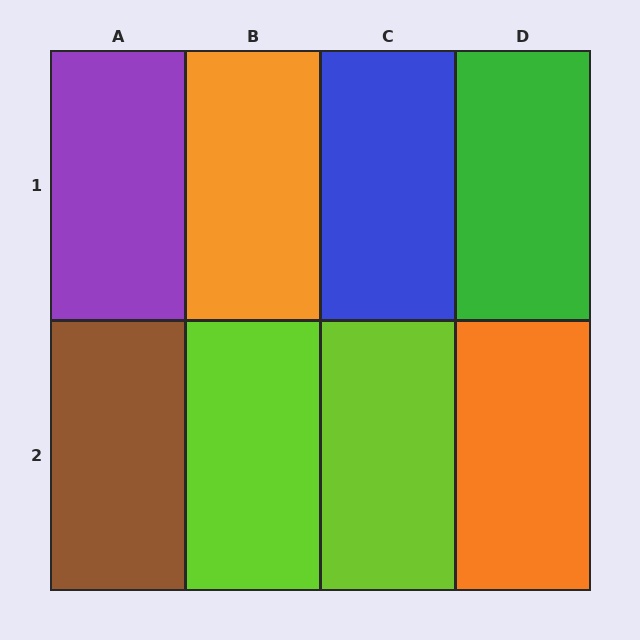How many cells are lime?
2 cells are lime.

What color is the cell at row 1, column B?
Orange.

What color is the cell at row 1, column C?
Blue.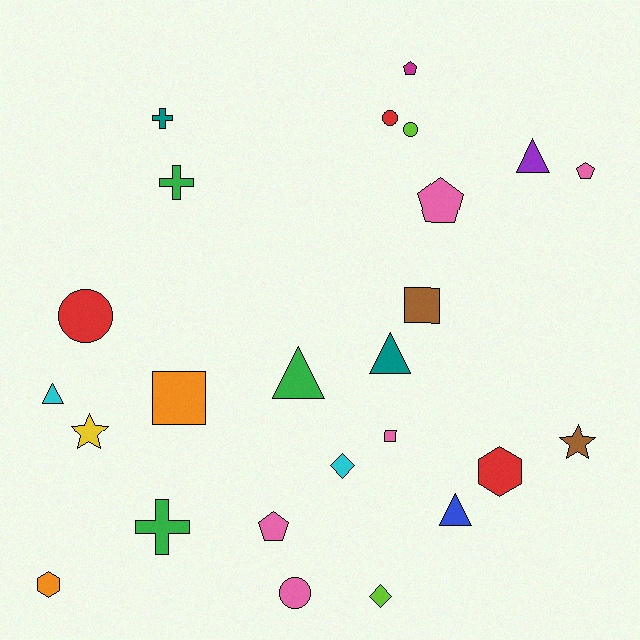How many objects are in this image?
There are 25 objects.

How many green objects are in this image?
There are 3 green objects.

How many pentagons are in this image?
There are 4 pentagons.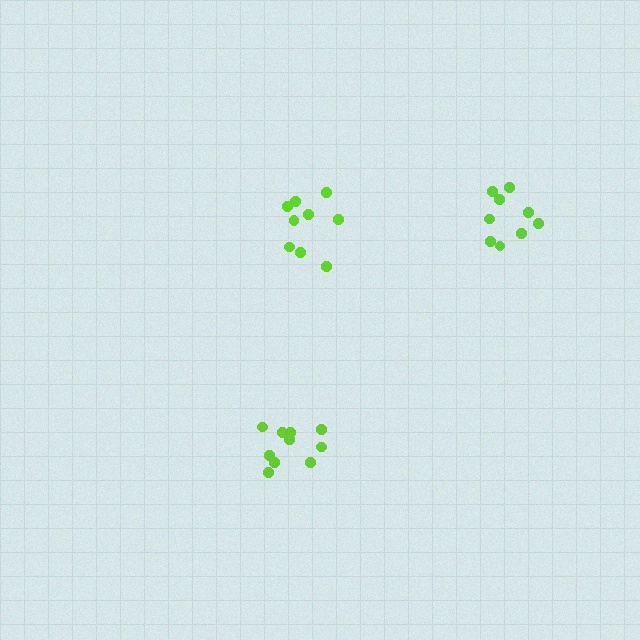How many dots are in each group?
Group 1: 10 dots, Group 2: 9 dots, Group 3: 9 dots (28 total).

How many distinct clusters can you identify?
There are 3 distinct clusters.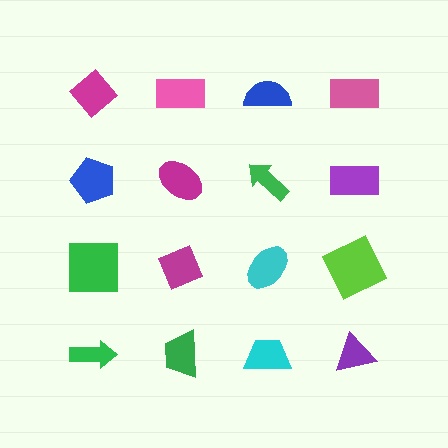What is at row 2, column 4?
A purple rectangle.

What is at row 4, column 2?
A green trapezoid.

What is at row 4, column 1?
A green arrow.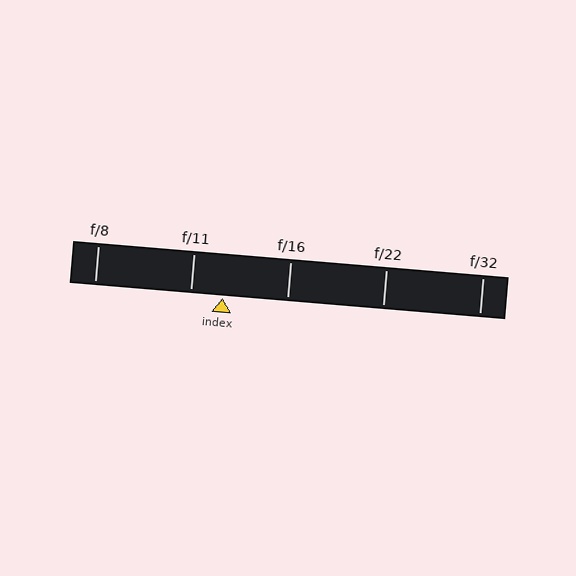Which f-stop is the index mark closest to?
The index mark is closest to f/11.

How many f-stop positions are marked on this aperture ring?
There are 5 f-stop positions marked.